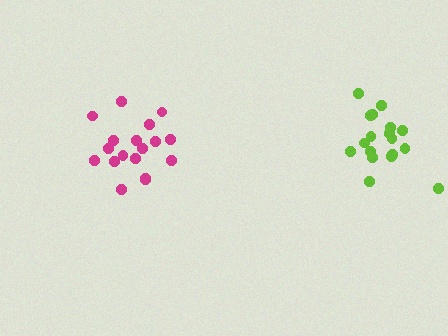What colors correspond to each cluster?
The clusters are colored: lime, magenta.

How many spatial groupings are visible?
There are 2 spatial groupings.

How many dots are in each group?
Group 1: 18 dots, Group 2: 19 dots (37 total).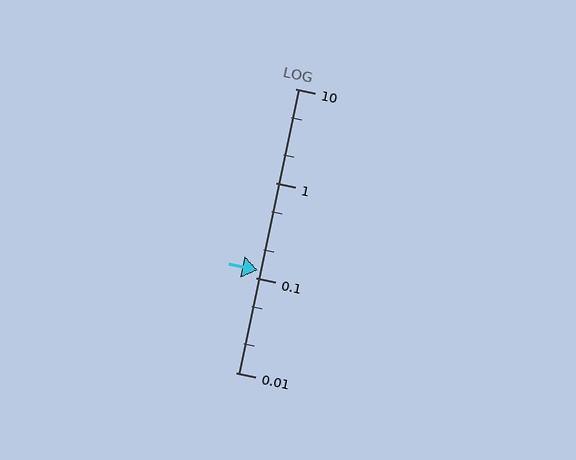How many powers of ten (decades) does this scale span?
The scale spans 3 decades, from 0.01 to 10.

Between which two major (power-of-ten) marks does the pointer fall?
The pointer is between 0.1 and 1.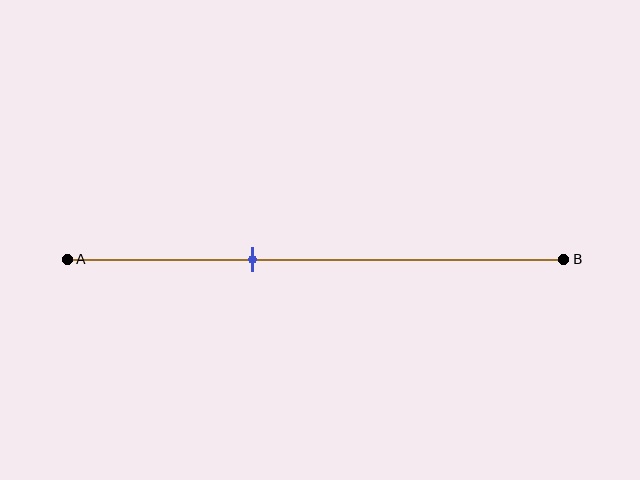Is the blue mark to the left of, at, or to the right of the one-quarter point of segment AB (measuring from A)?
The blue mark is to the right of the one-quarter point of segment AB.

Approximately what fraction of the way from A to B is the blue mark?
The blue mark is approximately 35% of the way from A to B.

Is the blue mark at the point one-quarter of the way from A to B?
No, the mark is at about 35% from A, not at the 25% one-quarter point.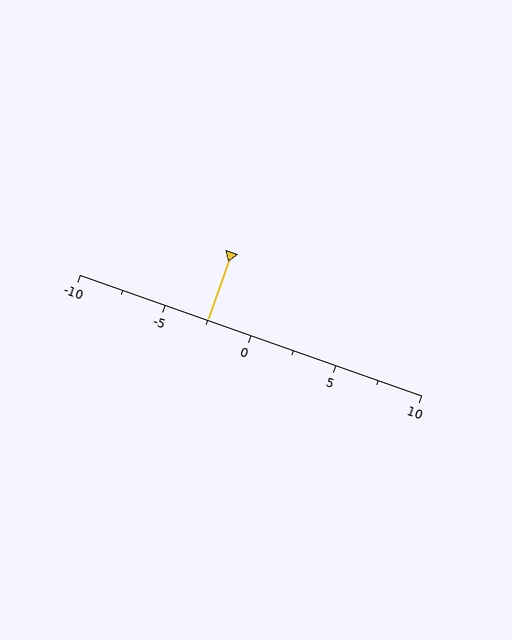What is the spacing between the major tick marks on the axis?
The major ticks are spaced 5 apart.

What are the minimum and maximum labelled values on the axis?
The axis runs from -10 to 10.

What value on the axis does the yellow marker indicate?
The marker indicates approximately -2.5.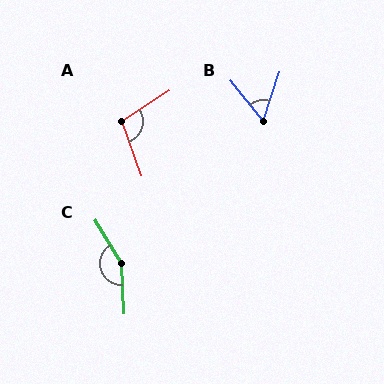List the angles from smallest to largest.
B (57°), A (103°), C (151°).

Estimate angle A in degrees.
Approximately 103 degrees.